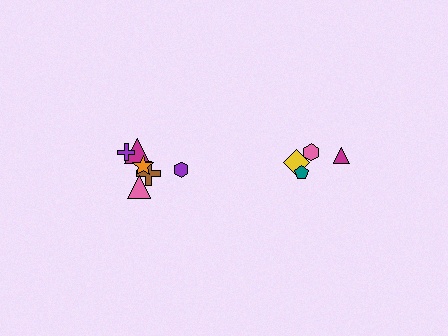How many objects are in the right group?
There are 4 objects.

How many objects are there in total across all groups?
There are 10 objects.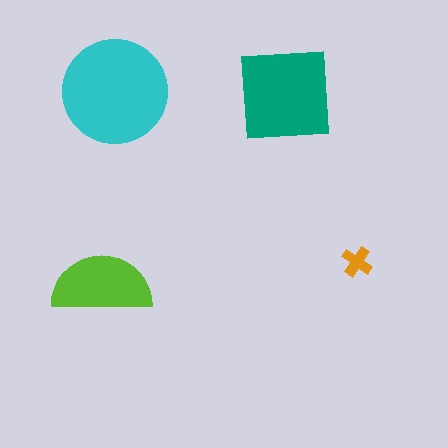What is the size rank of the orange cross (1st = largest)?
4th.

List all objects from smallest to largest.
The orange cross, the lime semicircle, the teal square, the cyan circle.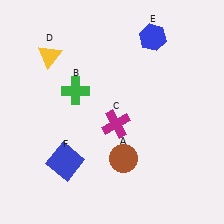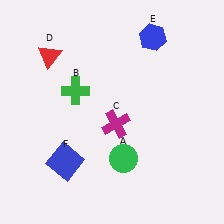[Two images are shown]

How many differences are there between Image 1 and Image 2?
There are 2 differences between the two images.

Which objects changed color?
A changed from brown to green. D changed from yellow to red.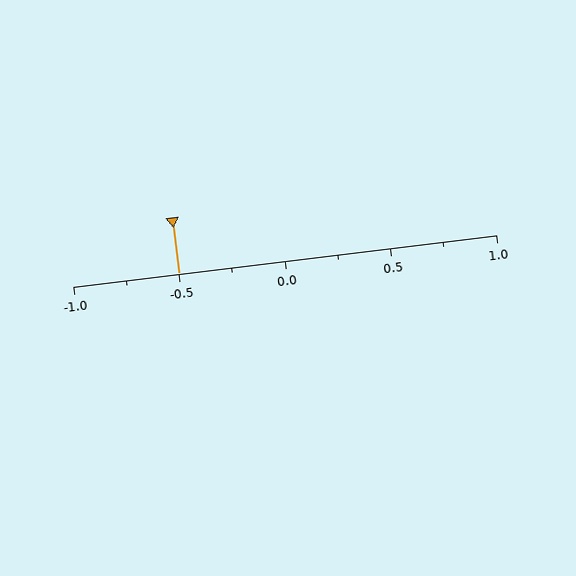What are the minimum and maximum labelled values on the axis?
The axis runs from -1.0 to 1.0.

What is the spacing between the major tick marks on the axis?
The major ticks are spaced 0.5 apart.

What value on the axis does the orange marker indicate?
The marker indicates approximately -0.5.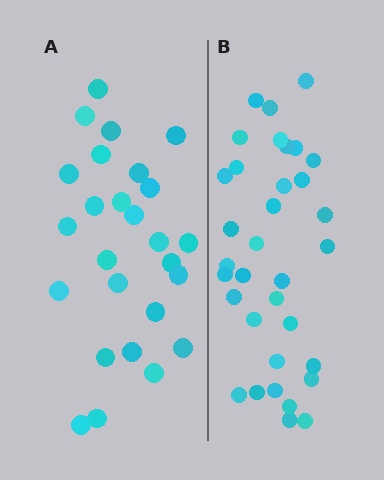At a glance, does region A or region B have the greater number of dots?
Region B (the right region) has more dots.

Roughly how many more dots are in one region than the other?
Region B has roughly 8 or so more dots than region A.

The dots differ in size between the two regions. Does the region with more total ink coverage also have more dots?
No. Region A has more total ink coverage because its dots are larger, but region B actually contains more individual dots. Total area can be misleading — the number of items is what matters here.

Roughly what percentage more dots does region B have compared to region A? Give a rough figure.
About 30% more.